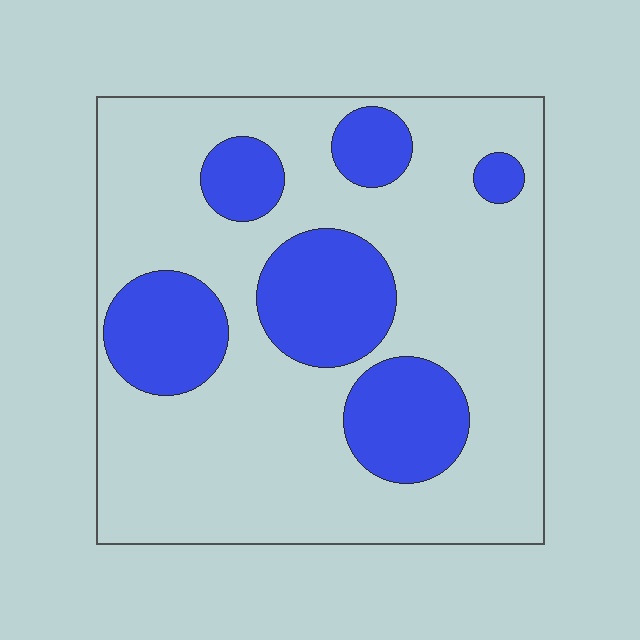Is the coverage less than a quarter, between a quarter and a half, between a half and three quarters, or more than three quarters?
Between a quarter and a half.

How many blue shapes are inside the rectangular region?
6.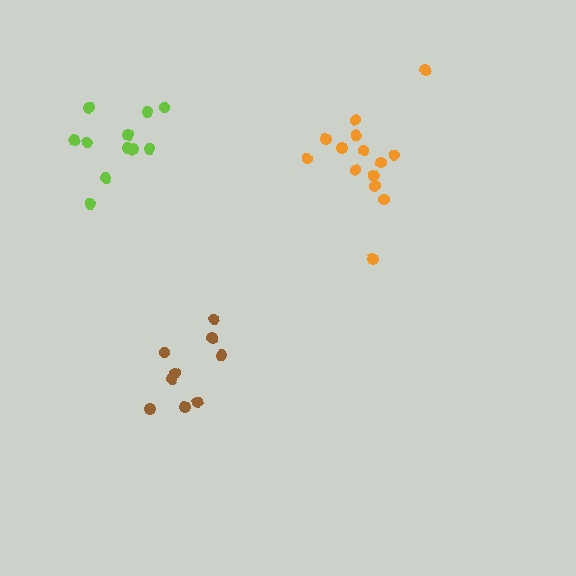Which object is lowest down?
The brown cluster is bottommost.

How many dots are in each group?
Group 1: 9 dots, Group 2: 14 dots, Group 3: 11 dots (34 total).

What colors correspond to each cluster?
The clusters are colored: brown, orange, lime.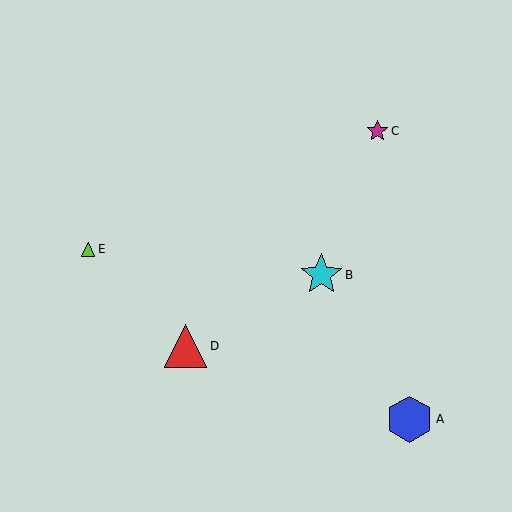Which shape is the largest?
The blue hexagon (labeled A) is the largest.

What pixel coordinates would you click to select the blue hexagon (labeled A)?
Click at (410, 419) to select the blue hexagon A.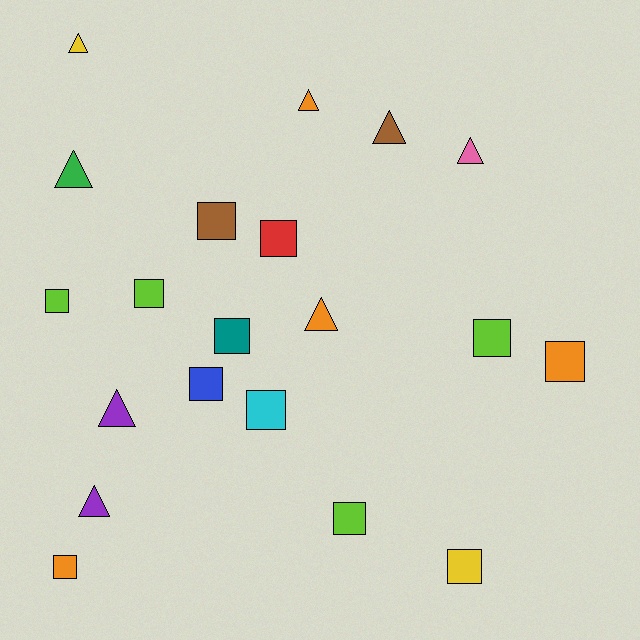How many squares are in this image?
There are 12 squares.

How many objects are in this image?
There are 20 objects.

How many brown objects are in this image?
There are 2 brown objects.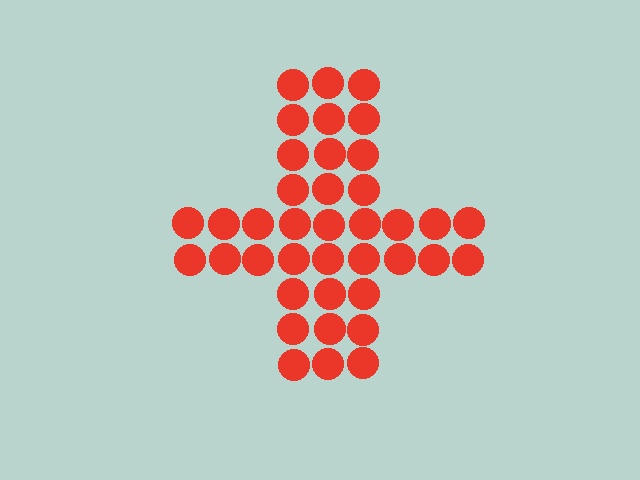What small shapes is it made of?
It is made of small circles.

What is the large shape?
The large shape is a cross.